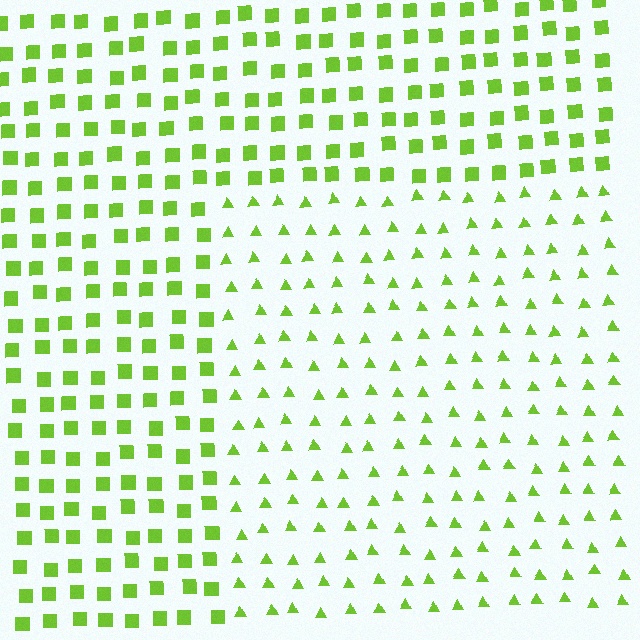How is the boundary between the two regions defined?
The boundary is defined by a change in element shape: triangles inside vs. squares outside. All elements share the same color and spacing.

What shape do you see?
I see a rectangle.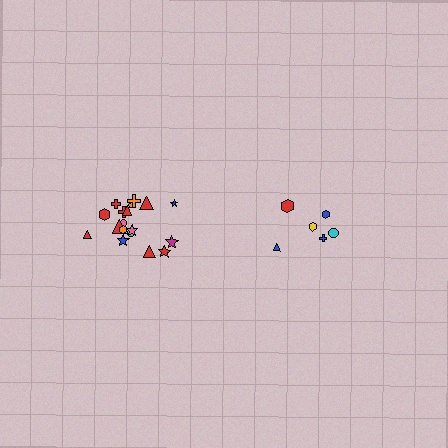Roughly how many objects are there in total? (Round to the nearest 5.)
Roughly 25 objects in total.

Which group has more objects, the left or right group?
The left group.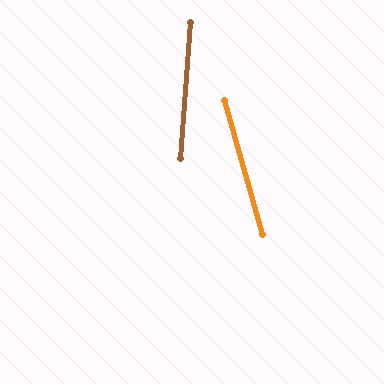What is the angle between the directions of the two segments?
Approximately 20 degrees.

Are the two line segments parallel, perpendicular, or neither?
Neither parallel nor perpendicular — they differ by about 20°.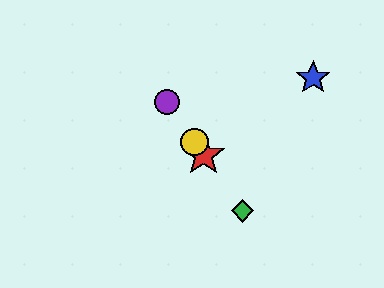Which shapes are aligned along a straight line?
The red star, the green diamond, the yellow circle, the purple circle are aligned along a straight line.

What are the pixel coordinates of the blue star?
The blue star is at (313, 78).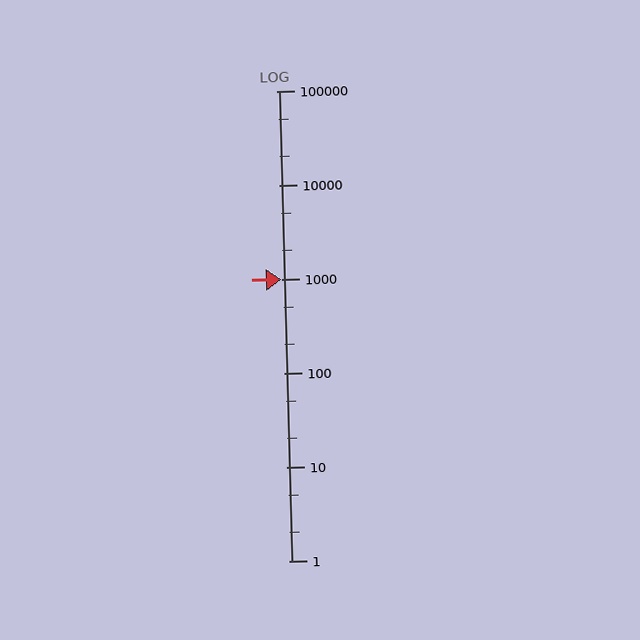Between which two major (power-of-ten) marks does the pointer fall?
The pointer is between 1000 and 10000.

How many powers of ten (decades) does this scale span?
The scale spans 5 decades, from 1 to 100000.